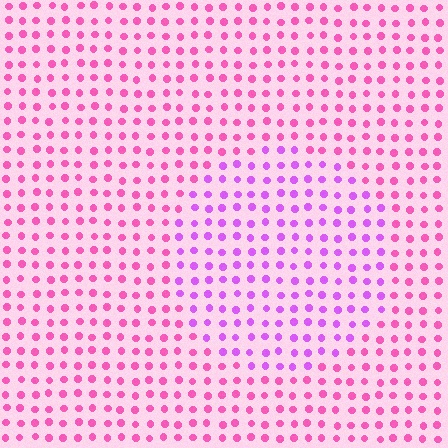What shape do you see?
I see a circle.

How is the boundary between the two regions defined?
The boundary is defined purely by a slight shift in hue (about 35 degrees). Spacing, size, and orientation are identical on both sides.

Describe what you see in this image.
The image is filled with small pink elements in a uniform arrangement. A circle-shaped region is visible where the elements are tinted to a slightly different hue, forming a subtle color boundary.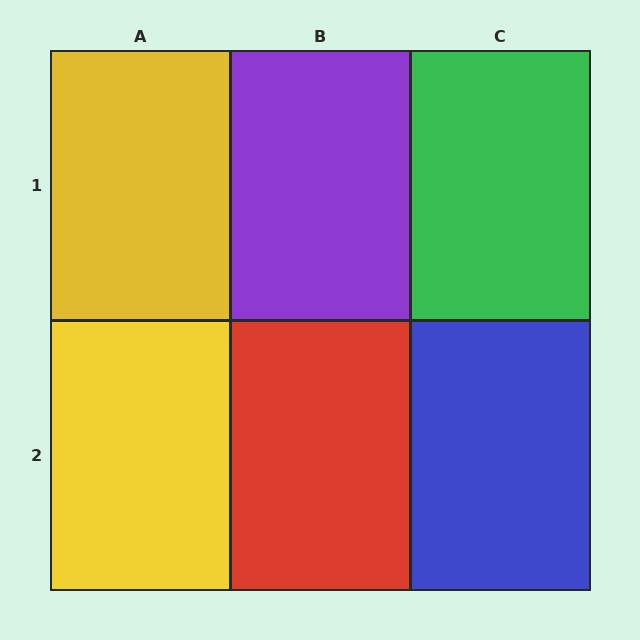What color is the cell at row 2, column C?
Blue.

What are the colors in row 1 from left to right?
Yellow, purple, green.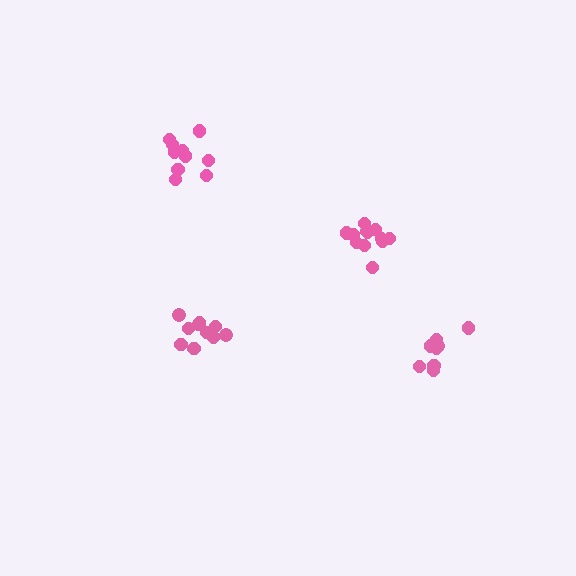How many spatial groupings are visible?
There are 4 spatial groupings.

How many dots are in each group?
Group 1: 8 dots, Group 2: 10 dots, Group 3: 12 dots, Group 4: 10 dots (40 total).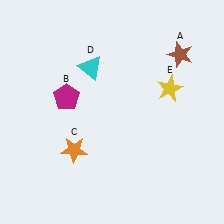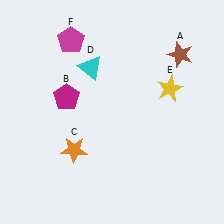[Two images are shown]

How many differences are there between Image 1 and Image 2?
There is 1 difference between the two images.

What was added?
A magenta pentagon (F) was added in Image 2.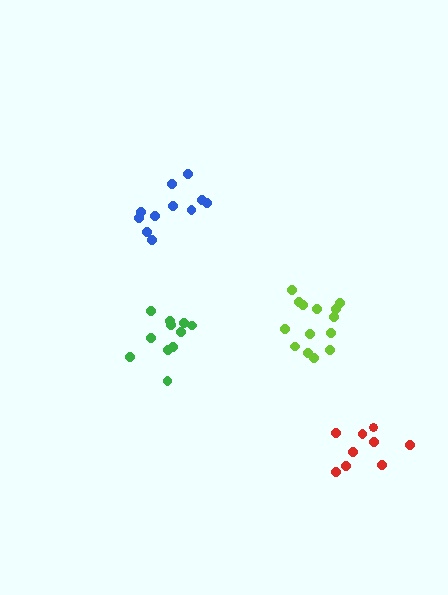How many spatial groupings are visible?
There are 4 spatial groupings.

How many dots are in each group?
Group 1: 11 dots, Group 2: 14 dots, Group 3: 9 dots, Group 4: 11 dots (45 total).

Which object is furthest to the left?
The blue cluster is leftmost.